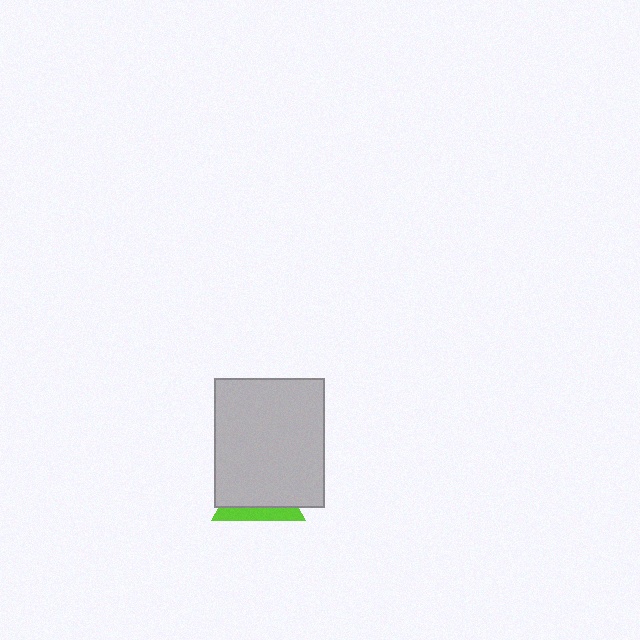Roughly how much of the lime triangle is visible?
A small part of it is visible (roughly 31%).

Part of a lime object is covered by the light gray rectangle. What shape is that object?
It is a triangle.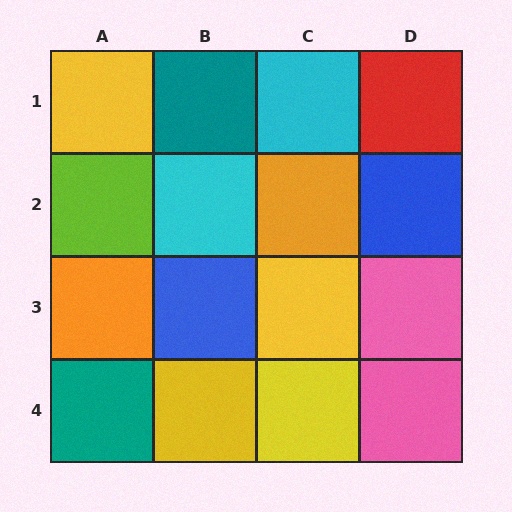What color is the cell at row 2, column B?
Cyan.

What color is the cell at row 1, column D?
Red.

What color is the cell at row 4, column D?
Pink.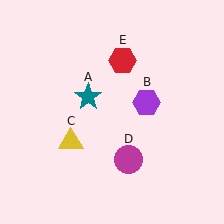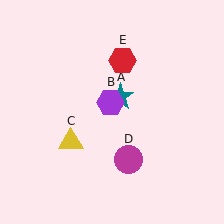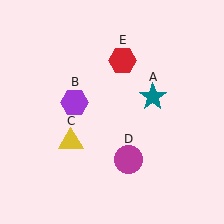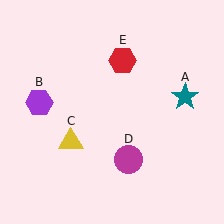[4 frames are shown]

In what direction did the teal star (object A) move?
The teal star (object A) moved right.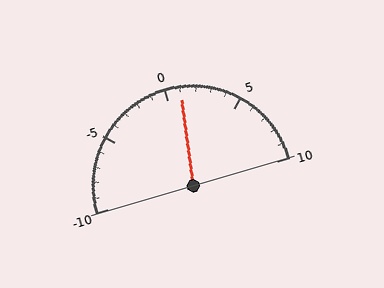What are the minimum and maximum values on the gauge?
The gauge ranges from -10 to 10.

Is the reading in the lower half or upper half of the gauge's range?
The reading is in the upper half of the range (-10 to 10).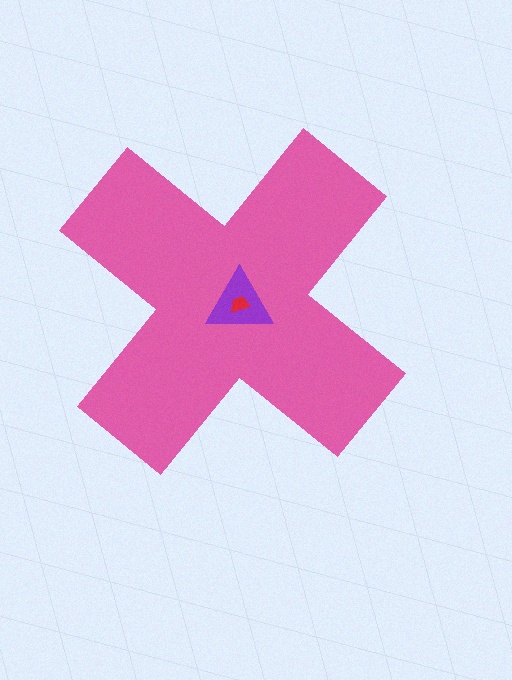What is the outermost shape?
The pink cross.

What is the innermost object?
The red trapezoid.